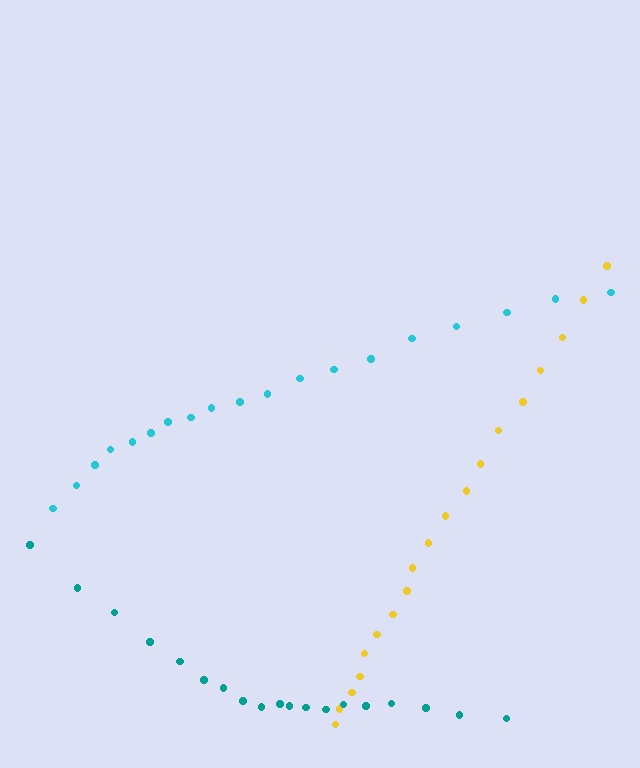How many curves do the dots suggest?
There are 3 distinct paths.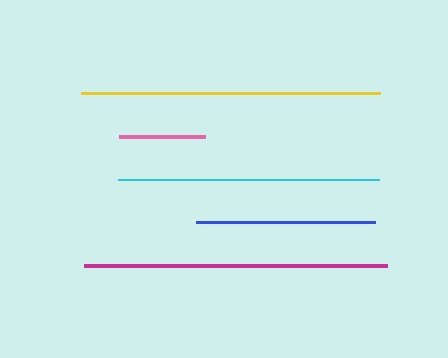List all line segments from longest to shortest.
From longest to shortest: magenta, yellow, cyan, blue, pink.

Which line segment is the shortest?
The pink line is the shortest at approximately 86 pixels.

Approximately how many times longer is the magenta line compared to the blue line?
The magenta line is approximately 1.7 times the length of the blue line.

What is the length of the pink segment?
The pink segment is approximately 86 pixels long.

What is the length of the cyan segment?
The cyan segment is approximately 261 pixels long.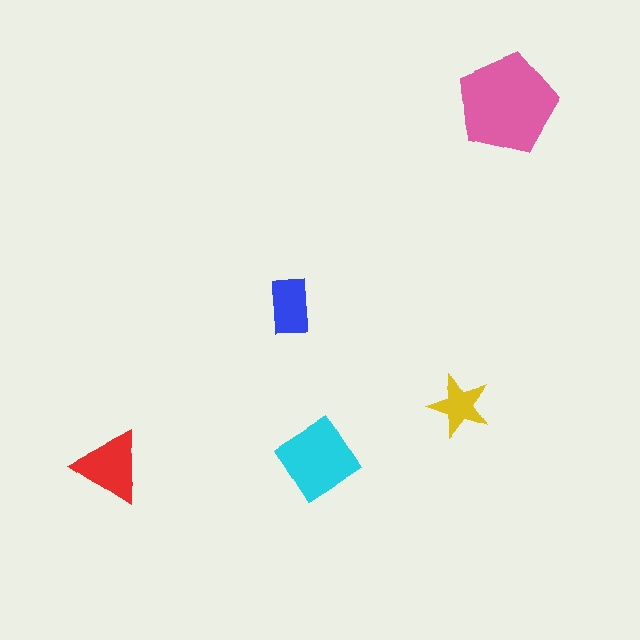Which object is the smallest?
The yellow star.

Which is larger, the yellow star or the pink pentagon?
The pink pentagon.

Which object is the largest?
The pink pentagon.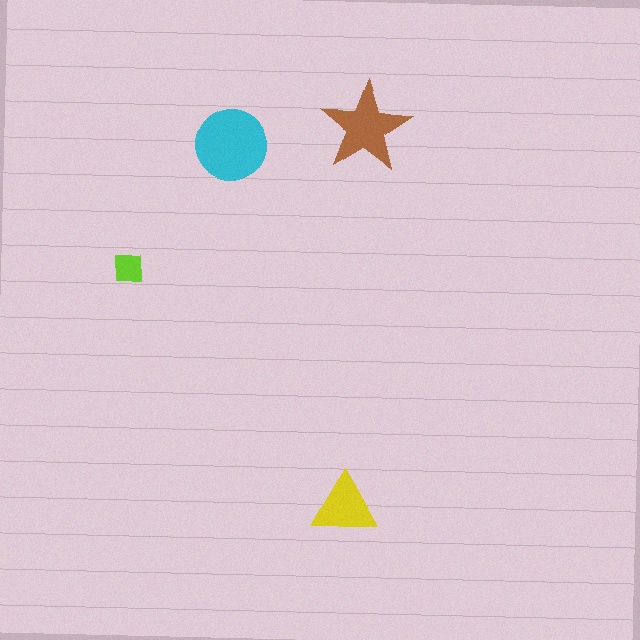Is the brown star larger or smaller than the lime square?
Larger.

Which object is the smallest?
The lime square.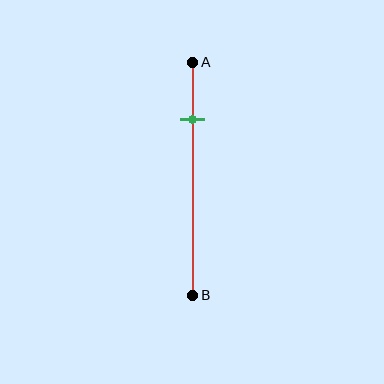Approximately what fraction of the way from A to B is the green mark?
The green mark is approximately 25% of the way from A to B.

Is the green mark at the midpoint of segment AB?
No, the mark is at about 25% from A, not at the 50% midpoint.